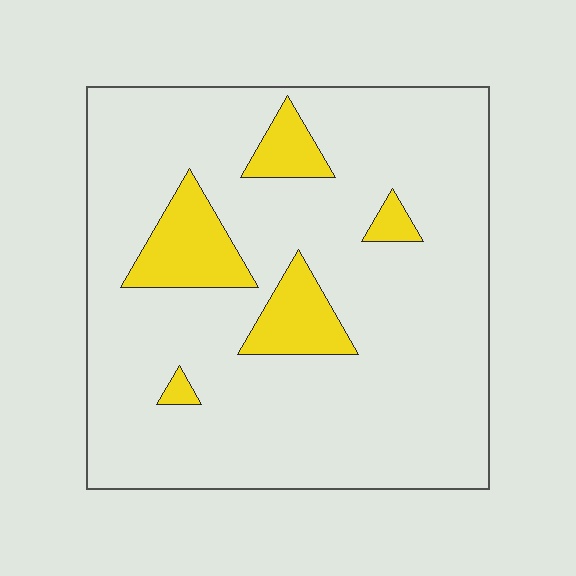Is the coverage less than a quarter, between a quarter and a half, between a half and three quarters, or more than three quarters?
Less than a quarter.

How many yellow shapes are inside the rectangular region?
5.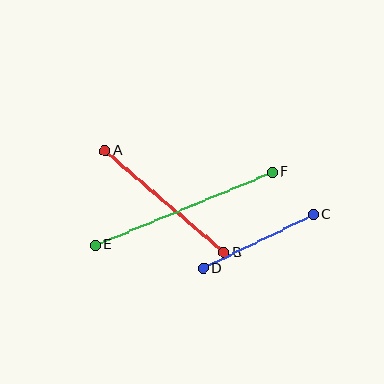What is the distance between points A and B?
The distance is approximately 157 pixels.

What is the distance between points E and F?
The distance is approximately 192 pixels.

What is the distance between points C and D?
The distance is approximately 123 pixels.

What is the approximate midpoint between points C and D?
The midpoint is at approximately (258, 242) pixels.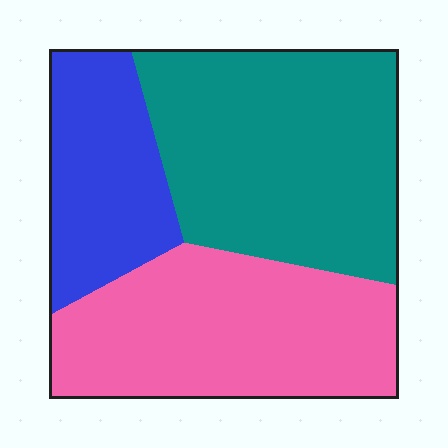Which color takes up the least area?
Blue, at roughly 20%.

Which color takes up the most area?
Teal, at roughly 40%.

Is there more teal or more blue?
Teal.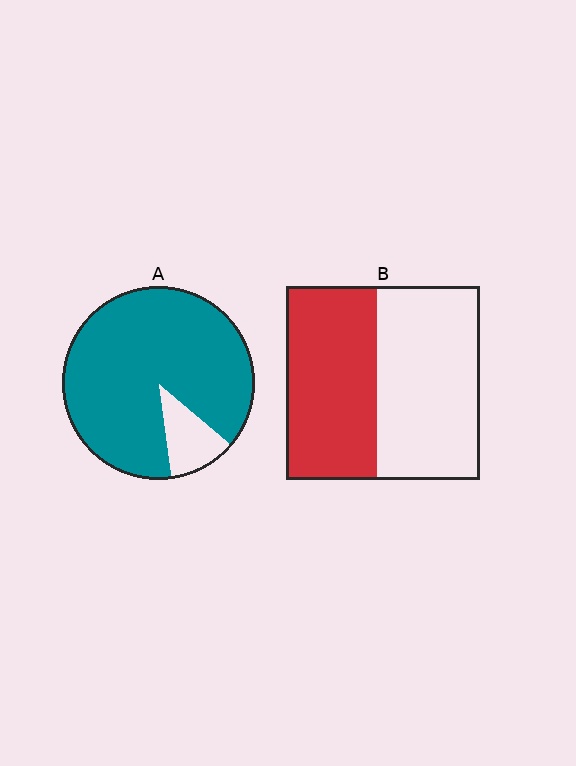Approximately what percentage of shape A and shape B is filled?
A is approximately 90% and B is approximately 45%.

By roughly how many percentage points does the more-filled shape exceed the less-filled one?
By roughly 40 percentage points (A over B).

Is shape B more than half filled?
Roughly half.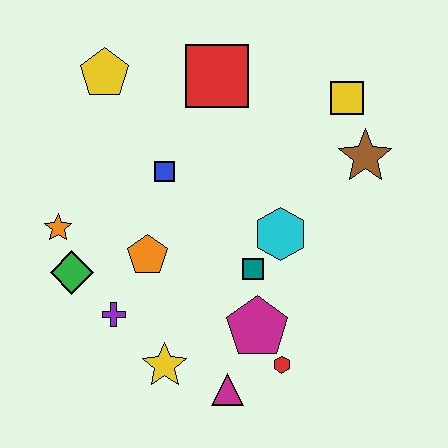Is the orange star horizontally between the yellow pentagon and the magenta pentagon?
No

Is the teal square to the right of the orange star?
Yes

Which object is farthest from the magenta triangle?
The yellow pentagon is farthest from the magenta triangle.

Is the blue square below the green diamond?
No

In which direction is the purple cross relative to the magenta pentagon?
The purple cross is to the left of the magenta pentagon.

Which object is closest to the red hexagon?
The magenta pentagon is closest to the red hexagon.